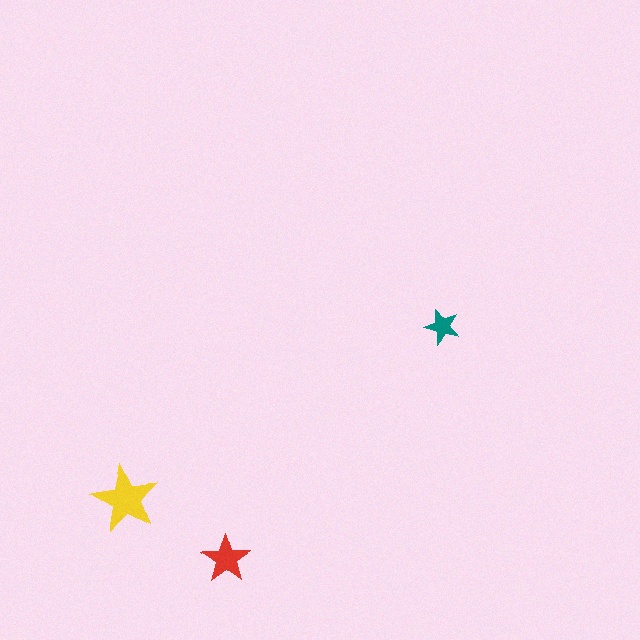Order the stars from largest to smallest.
the yellow one, the red one, the teal one.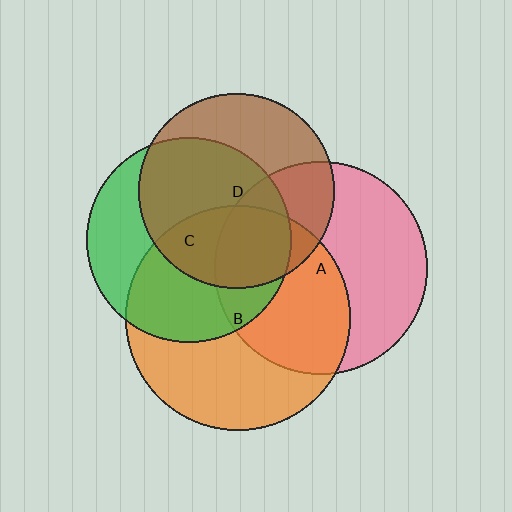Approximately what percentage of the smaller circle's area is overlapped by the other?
Approximately 60%.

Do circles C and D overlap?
Yes.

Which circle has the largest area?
Circle B (orange).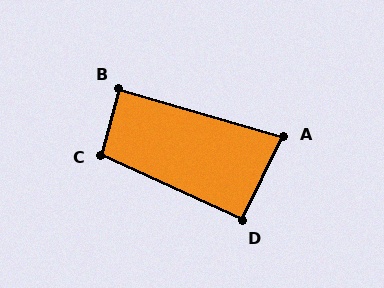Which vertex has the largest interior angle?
C, at approximately 100 degrees.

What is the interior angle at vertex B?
Approximately 89 degrees (approximately right).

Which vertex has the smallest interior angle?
A, at approximately 80 degrees.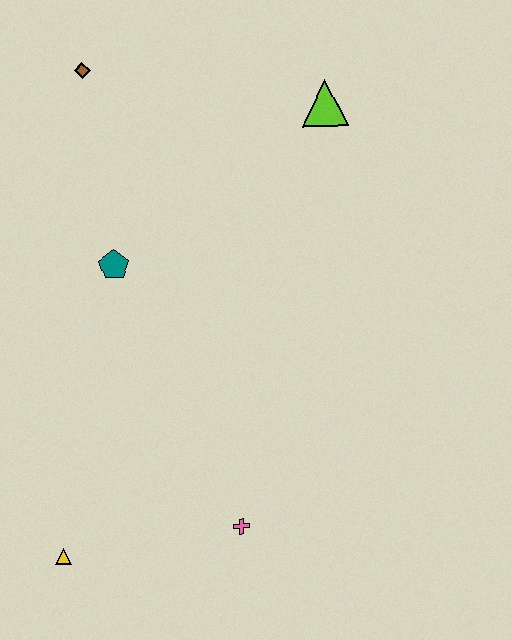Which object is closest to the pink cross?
The yellow triangle is closest to the pink cross.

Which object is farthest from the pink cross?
The brown diamond is farthest from the pink cross.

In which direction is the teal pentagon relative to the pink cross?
The teal pentagon is above the pink cross.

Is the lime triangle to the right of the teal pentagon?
Yes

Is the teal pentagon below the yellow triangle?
No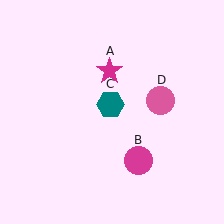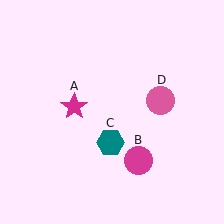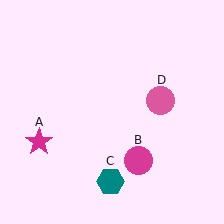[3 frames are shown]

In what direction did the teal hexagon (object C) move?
The teal hexagon (object C) moved down.